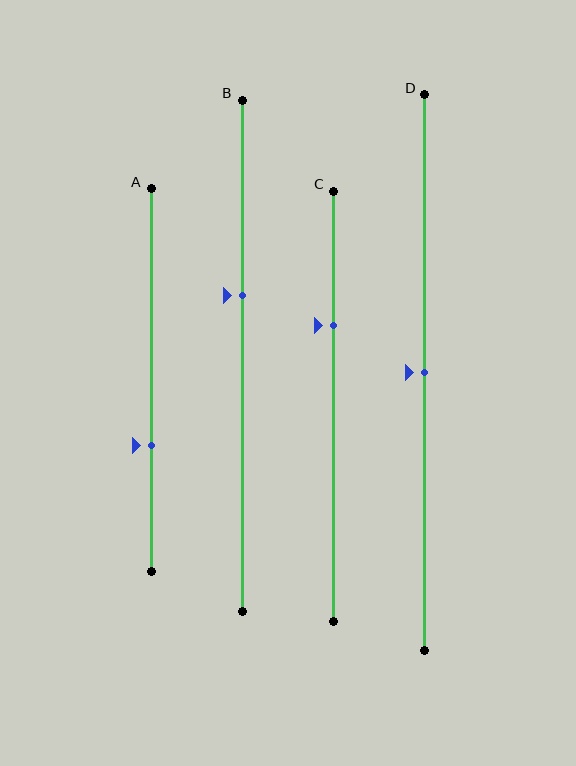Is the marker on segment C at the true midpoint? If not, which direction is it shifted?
No, the marker on segment C is shifted upward by about 19% of the segment length.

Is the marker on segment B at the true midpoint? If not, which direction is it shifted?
No, the marker on segment B is shifted upward by about 12% of the segment length.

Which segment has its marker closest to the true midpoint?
Segment D has its marker closest to the true midpoint.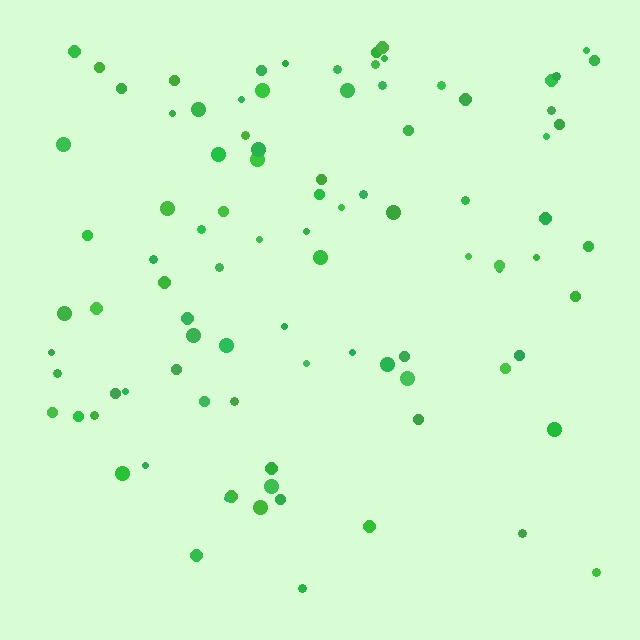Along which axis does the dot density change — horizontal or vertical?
Vertical.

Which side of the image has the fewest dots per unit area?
The bottom.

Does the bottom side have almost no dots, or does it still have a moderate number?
Still a moderate number, just noticeably fewer than the top.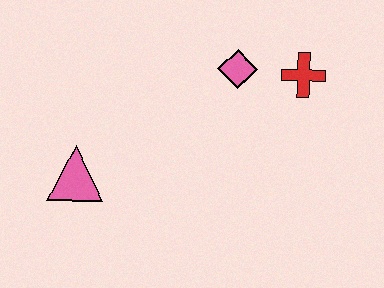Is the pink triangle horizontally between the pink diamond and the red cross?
No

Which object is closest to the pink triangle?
The pink diamond is closest to the pink triangle.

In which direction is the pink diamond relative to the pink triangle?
The pink diamond is to the right of the pink triangle.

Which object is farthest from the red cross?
The pink triangle is farthest from the red cross.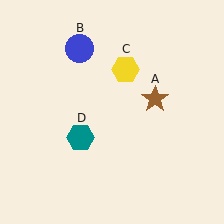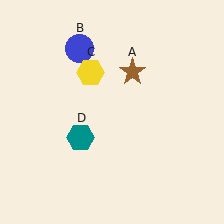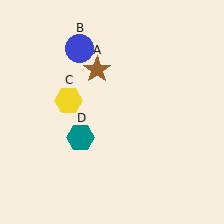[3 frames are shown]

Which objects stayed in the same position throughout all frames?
Blue circle (object B) and teal hexagon (object D) remained stationary.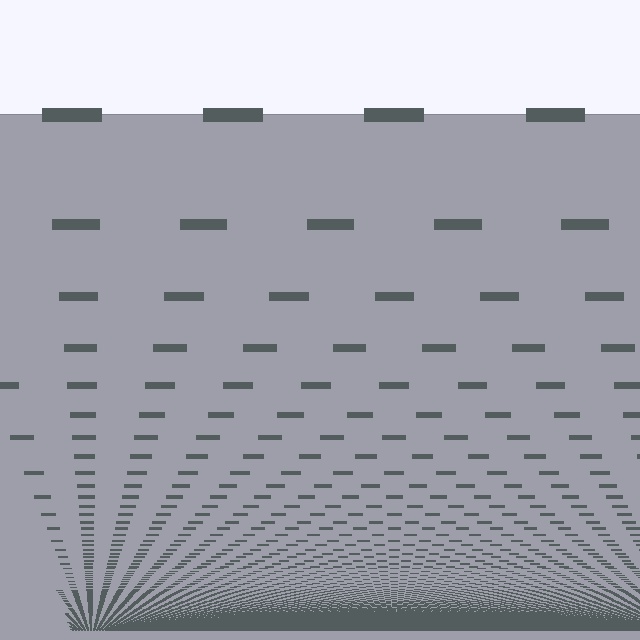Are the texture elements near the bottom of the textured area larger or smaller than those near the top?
Smaller. The gradient is inverted — elements near the bottom are smaller and denser.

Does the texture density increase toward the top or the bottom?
Density increases toward the bottom.